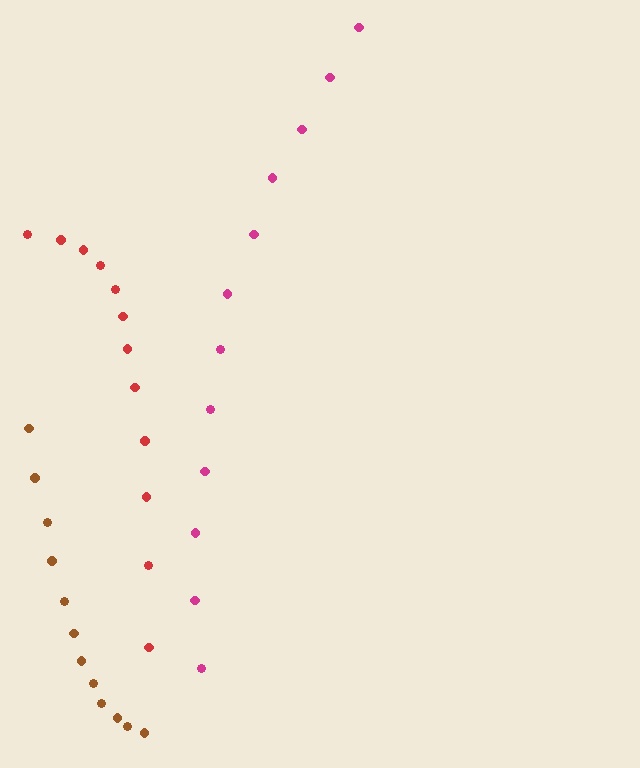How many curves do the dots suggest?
There are 3 distinct paths.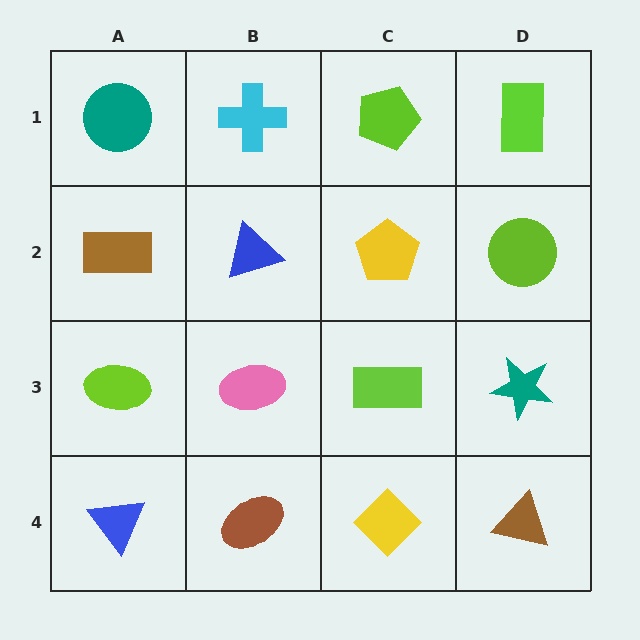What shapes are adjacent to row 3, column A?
A brown rectangle (row 2, column A), a blue triangle (row 4, column A), a pink ellipse (row 3, column B).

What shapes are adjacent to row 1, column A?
A brown rectangle (row 2, column A), a cyan cross (row 1, column B).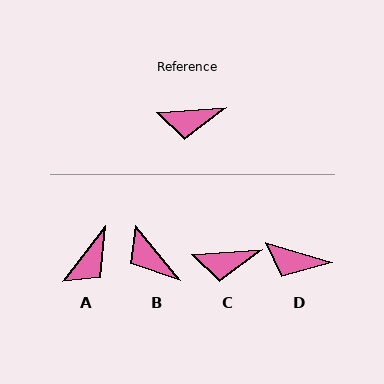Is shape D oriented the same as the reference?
No, it is off by about 21 degrees.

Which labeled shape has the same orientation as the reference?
C.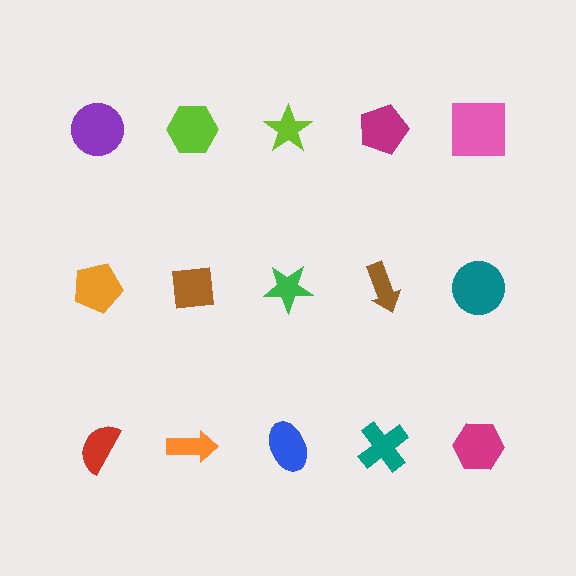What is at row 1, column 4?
A magenta pentagon.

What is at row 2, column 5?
A teal circle.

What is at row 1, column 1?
A purple circle.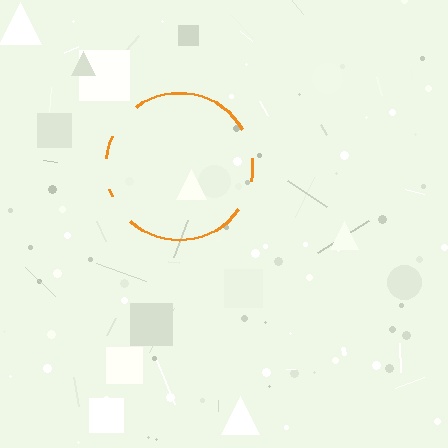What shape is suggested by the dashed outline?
The dashed outline suggests a circle.